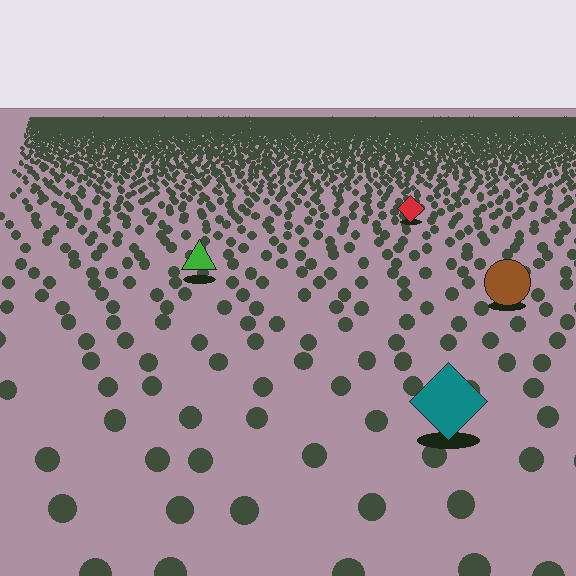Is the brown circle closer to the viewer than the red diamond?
Yes. The brown circle is closer — you can tell from the texture gradient: the ground texture is coarser near it.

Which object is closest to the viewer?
The teal diamond is closest. The texture marks near it are larger and more spread out.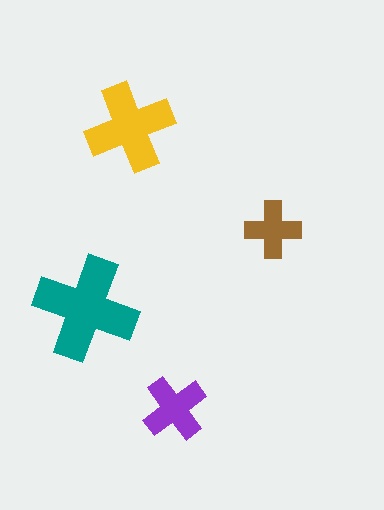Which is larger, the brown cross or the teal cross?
The teal one.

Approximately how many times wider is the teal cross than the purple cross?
About 1.5 times wider.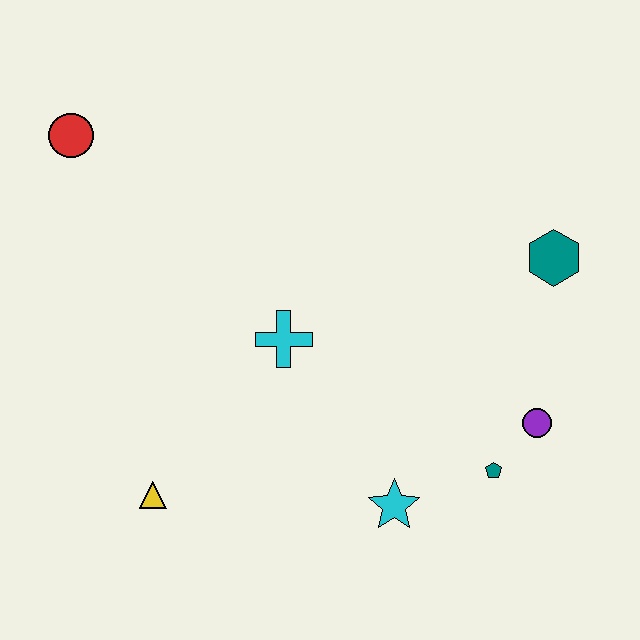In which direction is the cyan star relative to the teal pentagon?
The cyan star is to the left of the teal pentagon.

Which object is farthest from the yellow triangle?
The teal hexagon is farthest from the yellow triangle.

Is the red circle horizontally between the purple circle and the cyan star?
No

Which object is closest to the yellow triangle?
The cyan cross is closest to the yellow triangle.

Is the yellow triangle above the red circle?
No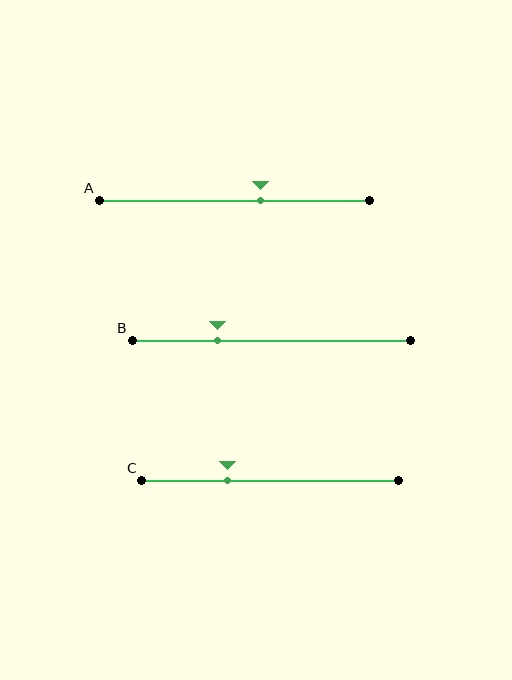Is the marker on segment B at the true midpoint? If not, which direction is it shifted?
No, the marker on segment B is shifted to the left by about 19% of the segment length.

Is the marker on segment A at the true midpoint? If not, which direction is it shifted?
No, the marker on segment A is shifted to the right by about 10% of the segment length.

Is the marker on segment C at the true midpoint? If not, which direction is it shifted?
No, the marker on segment C is shifted to the left by about 17% of the segment length.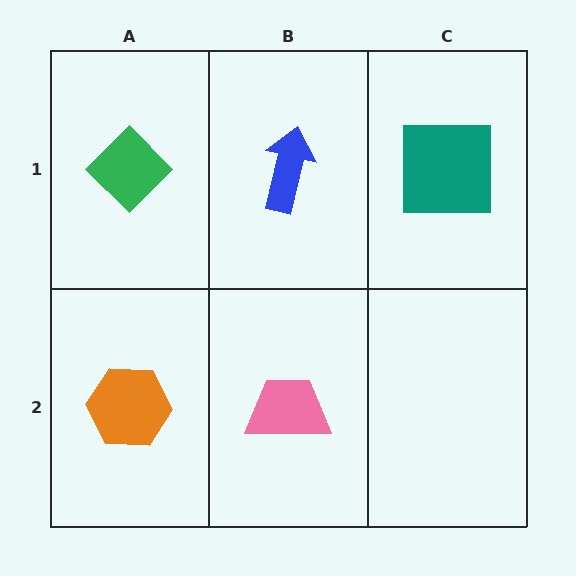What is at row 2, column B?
A pink trapezoid.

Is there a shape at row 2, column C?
No, that cell is empty.